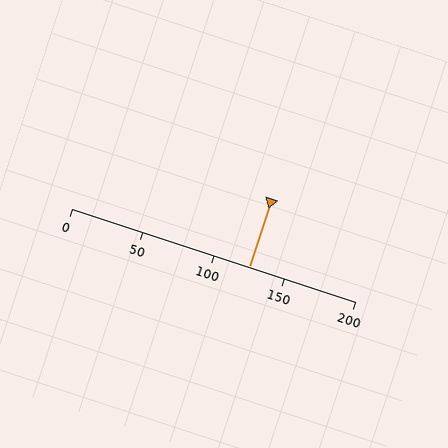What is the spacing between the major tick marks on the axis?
The major ticks are spaced 50 apart.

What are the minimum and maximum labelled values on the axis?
The axis runs from 0 to 200.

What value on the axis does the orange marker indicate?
The marker indicates approximately 125.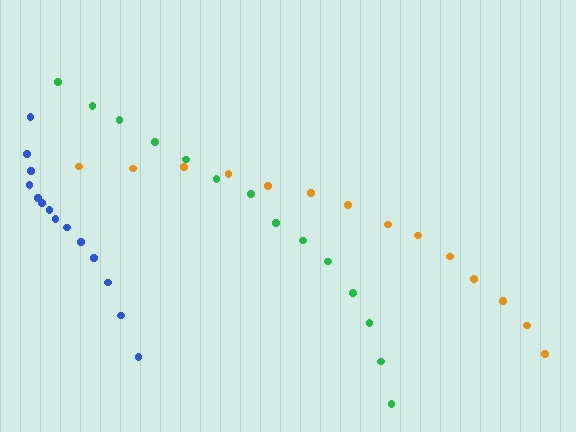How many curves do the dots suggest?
There are 3 distinct paths.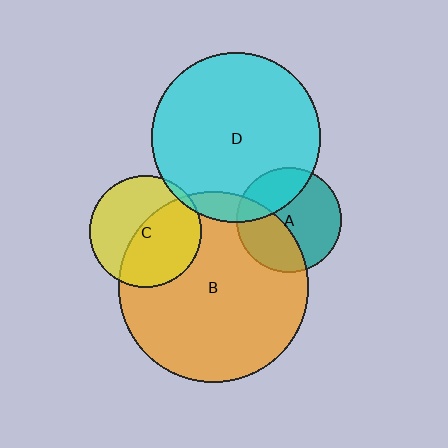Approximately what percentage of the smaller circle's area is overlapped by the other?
Approximately 50%.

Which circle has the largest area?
Circle B (orange).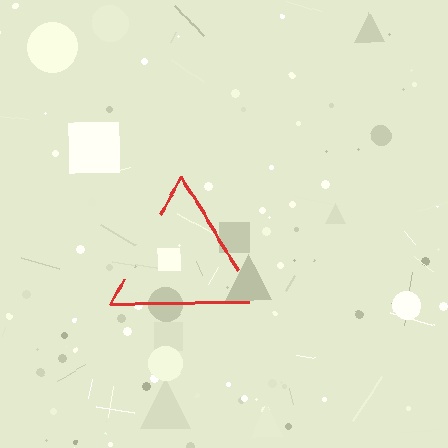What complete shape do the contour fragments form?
The contour fragments form a triangle.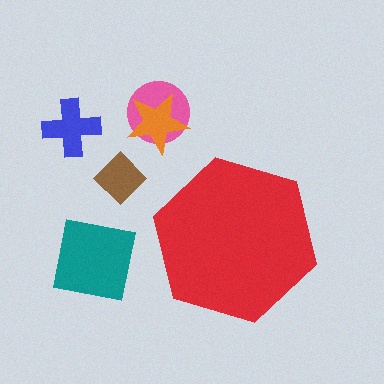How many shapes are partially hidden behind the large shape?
0 shapes are partially hidden.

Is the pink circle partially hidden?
No, the pink circle is fully visible.